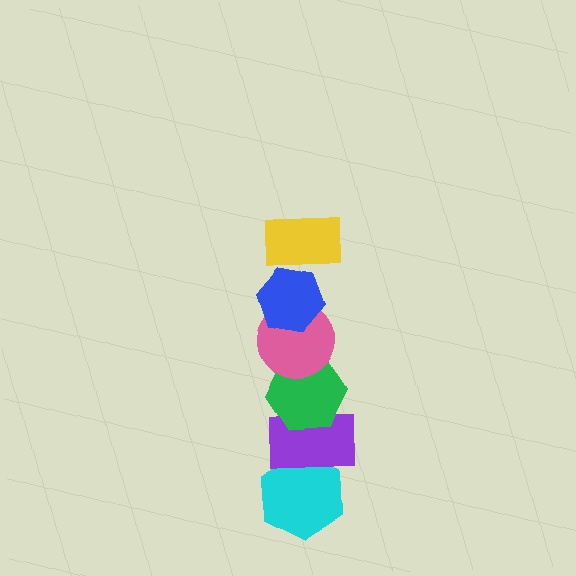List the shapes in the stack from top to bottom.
From top to bottom: the yellow rectangle, the blue hexagon, the pink circle, the green hexagon, the purple rectangle, the cyan hexagon.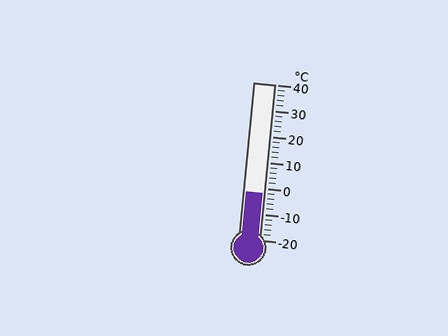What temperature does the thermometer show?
The thermometer shows approximately -2°C.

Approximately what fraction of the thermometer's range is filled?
The thermometer is filled to approximately 30% of its range.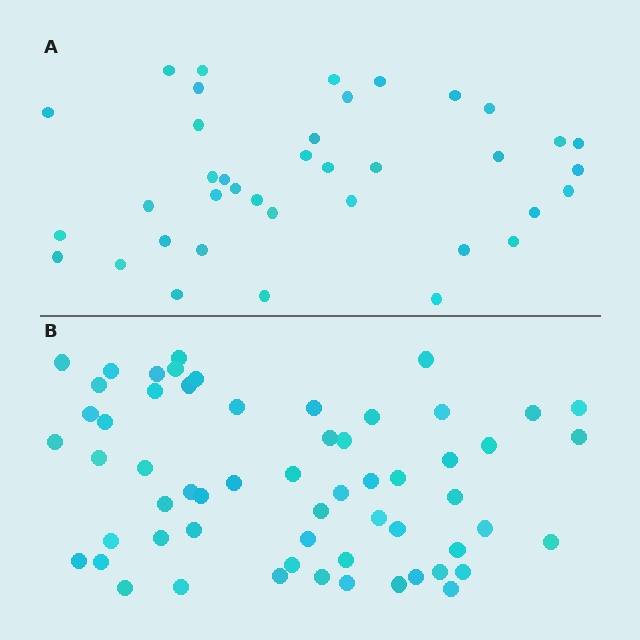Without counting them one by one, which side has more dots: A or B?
Region B (the bottom region) has more dots.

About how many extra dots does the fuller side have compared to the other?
Region B has approximately 20 more dots than region A.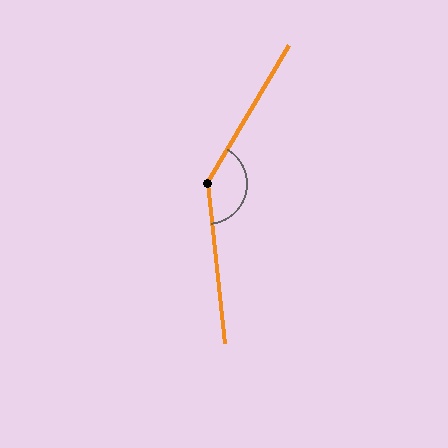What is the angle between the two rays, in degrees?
Approximately 143 degrees.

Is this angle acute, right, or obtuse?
It is obtuse.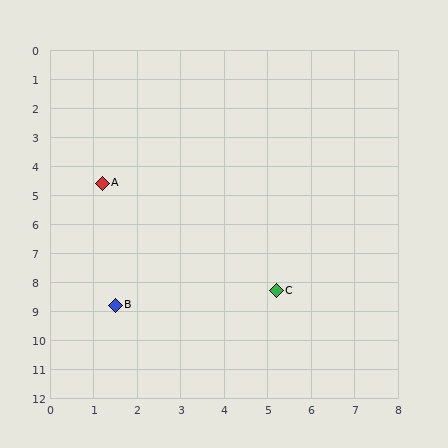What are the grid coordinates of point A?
Point A is at approximately (1.2, 4.6).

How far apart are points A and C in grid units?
Points A and C are about 5.4 grid units apart.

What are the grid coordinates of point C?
Point C is at approximately (5.2, 8.3).